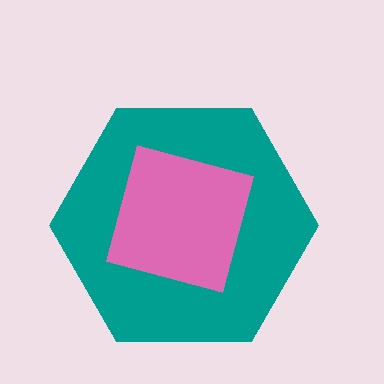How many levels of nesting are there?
2.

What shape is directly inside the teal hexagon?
The pink diamond.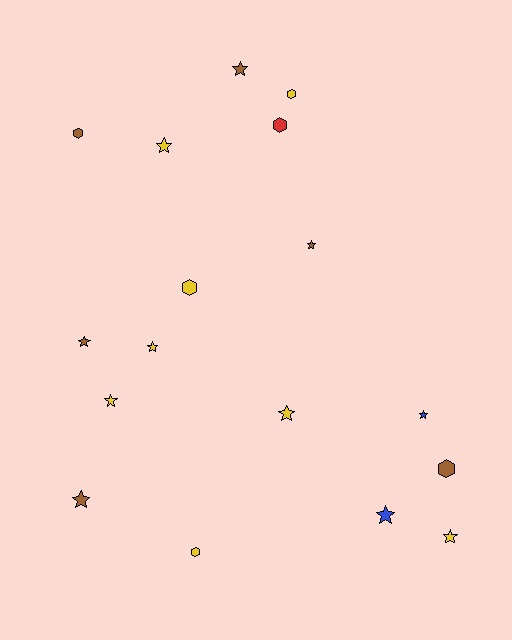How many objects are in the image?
There are 17 objects.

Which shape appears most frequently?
Star, with 11 objects.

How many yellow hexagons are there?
There are 3 yellow hexagons.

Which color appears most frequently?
Yellow, with 8 objects.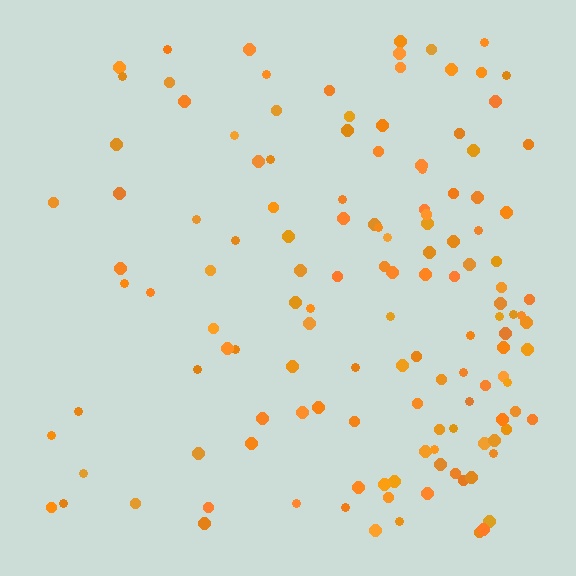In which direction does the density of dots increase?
From left to right, with the right side densest.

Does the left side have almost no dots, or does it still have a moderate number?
Still a moderate number, just noticeably fewer than the right.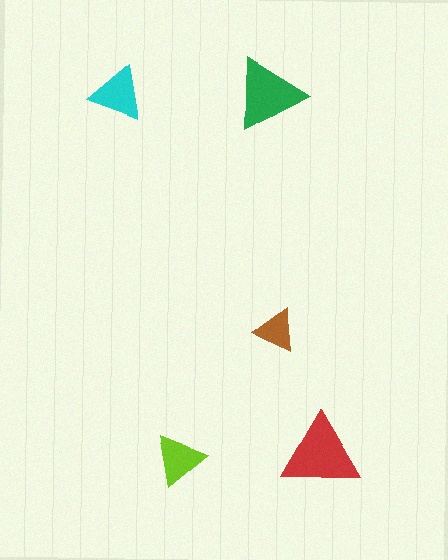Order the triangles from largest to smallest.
the red one, the green one, the cyan one, the lime one, the brown one.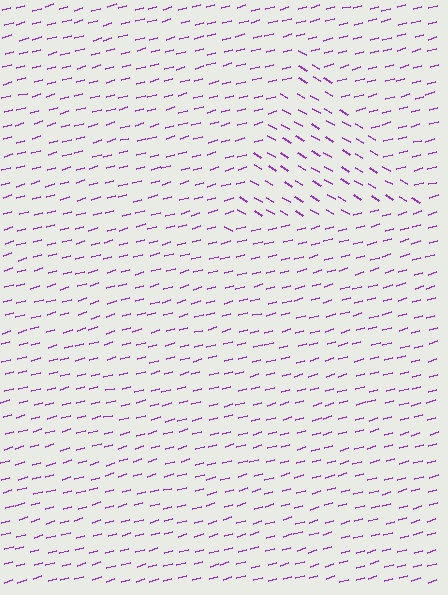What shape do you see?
I see a triangle.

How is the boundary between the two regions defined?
The boundary is defined purely by a change in line orientation (approximately 45 degrees difference). All lines are the same color and thickness.